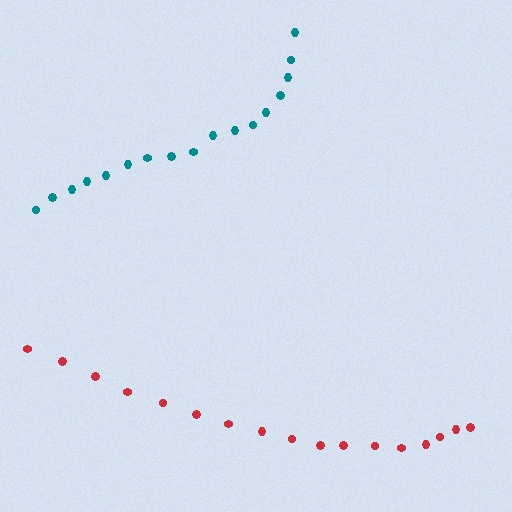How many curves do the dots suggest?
There are 2 distinct paths.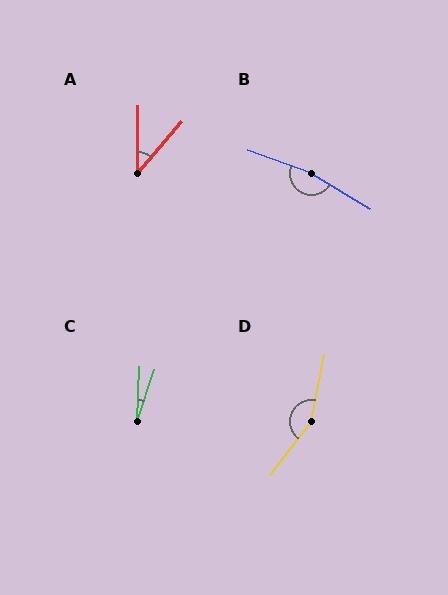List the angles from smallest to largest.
C (16°), A (40°), D (154°), B (170°).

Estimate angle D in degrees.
Approximately 154 degrees.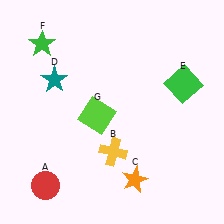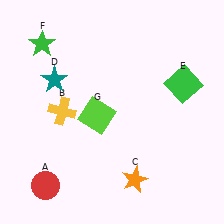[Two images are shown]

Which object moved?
The yellow cross (B) moved left.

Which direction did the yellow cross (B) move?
The yellow cross (B) moved left.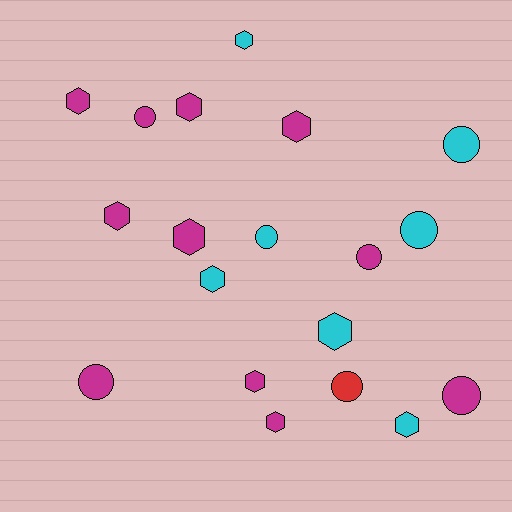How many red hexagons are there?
There are no red hexagons.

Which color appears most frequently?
Magenta, with 11 objects.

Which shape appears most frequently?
Hexagon, with 11 objects.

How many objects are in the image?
There are 19 objects.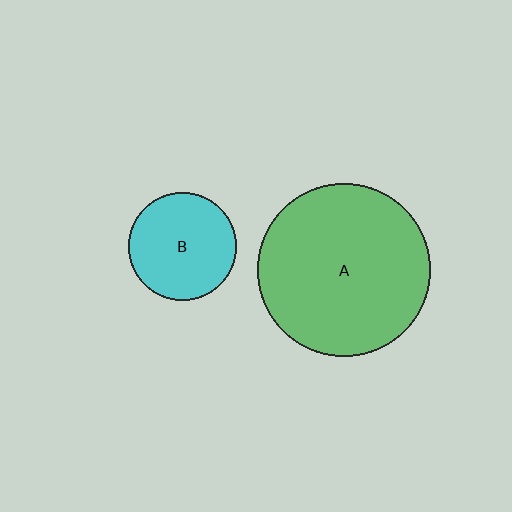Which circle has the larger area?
Circle A (green).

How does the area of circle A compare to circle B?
Approximately 2.6 times.